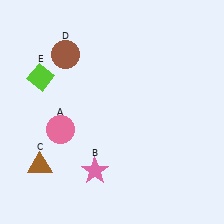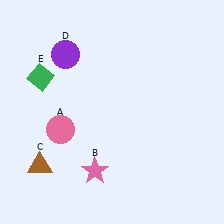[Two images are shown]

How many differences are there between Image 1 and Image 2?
There are 2 differences between the two images.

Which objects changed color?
D changed from brown to purple. E changed from lime to green.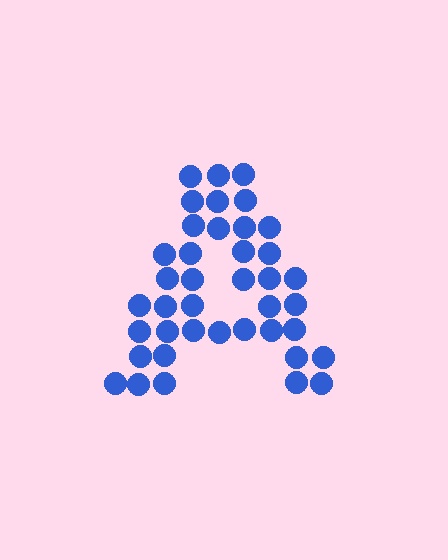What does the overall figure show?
The overall figure shows the letter A.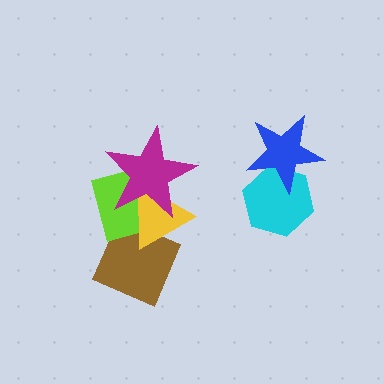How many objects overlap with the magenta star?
2 objects overlap with the magenta star.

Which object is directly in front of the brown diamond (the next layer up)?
The lime square is directly in front of the brown diamond.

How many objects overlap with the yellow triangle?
3 objects overlap with the yellow triangle.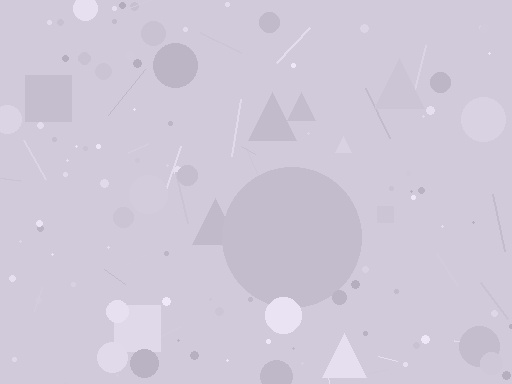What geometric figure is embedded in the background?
A circle is embedded in the background.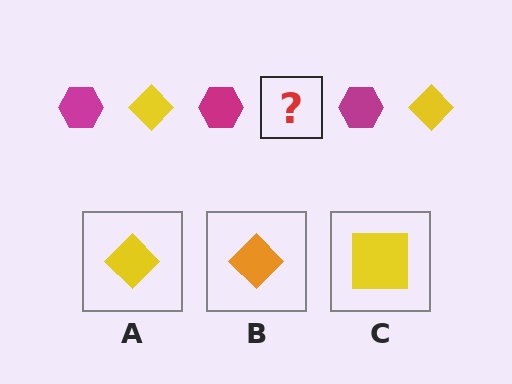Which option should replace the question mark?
Option A.